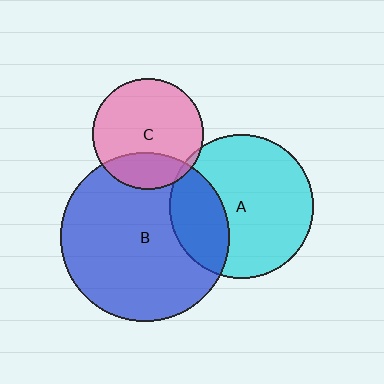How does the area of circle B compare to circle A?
Approximately 1.4 times.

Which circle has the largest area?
Circle B (blue).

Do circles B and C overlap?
Yes.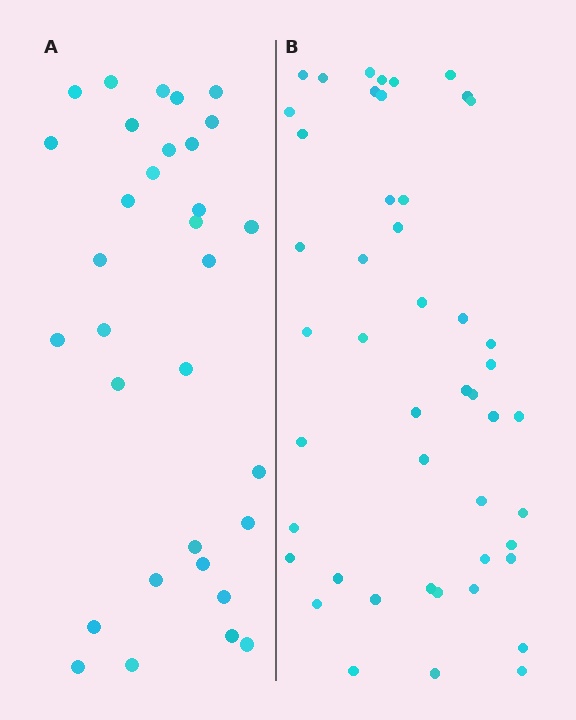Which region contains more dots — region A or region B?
Region B (the right region) has more dots.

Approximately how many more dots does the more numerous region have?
Region B has approximately 15 more dots than region A.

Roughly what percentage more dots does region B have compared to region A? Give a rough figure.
About 45% more.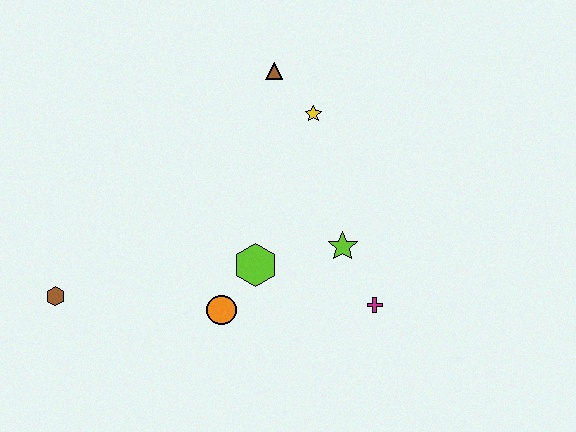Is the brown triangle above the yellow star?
Yes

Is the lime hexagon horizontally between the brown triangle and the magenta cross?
No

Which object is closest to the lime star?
The magenta cross is closest to the lime star.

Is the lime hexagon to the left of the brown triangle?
Yes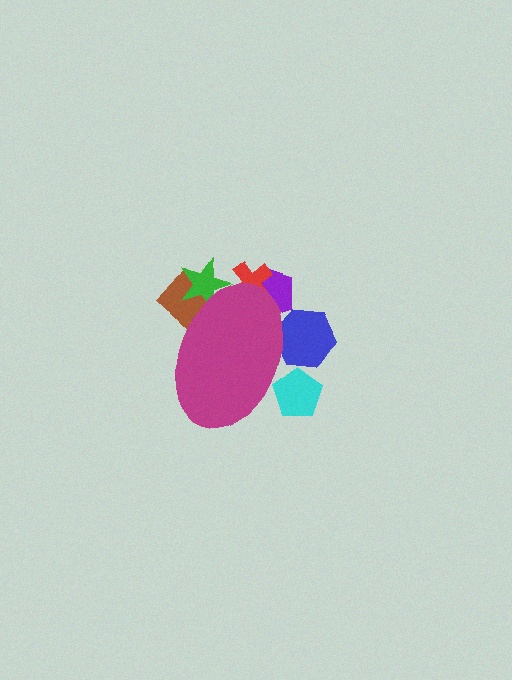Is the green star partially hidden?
Yes, the green star is partially hidden behind the magenta ellipse.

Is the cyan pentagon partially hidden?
Yes, the cyan pentagon is partially hidden behind the magenta ellipse.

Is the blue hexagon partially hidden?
Yes, the blue hexagon is partially hidden behind the magenta ellipse.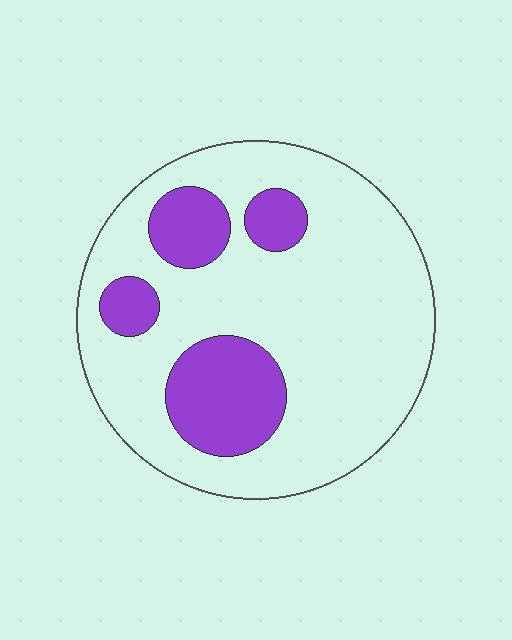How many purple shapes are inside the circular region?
4.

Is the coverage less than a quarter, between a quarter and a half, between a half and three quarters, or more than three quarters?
Less than a quarter.